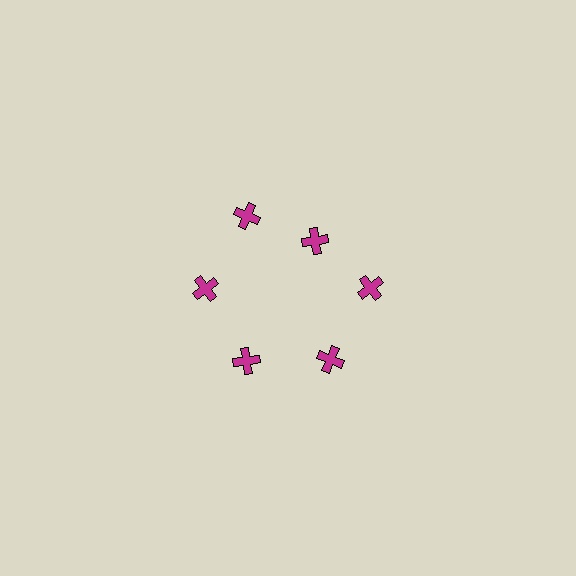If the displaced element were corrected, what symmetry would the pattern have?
It would have 6-fold rotational symmetry — the pattern would map onto itself every 60 degrees.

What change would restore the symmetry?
The symmetry would be restored by moving it outward, back onto the ring so that all 6 crosses sit at equal angles and equal distance from the center.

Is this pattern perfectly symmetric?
No. The 6 magenta crosses are arranged in a ring, but one element near the 1 o'clock position is pulled inward toward the center, breaking the 6-fold rotational symmetry.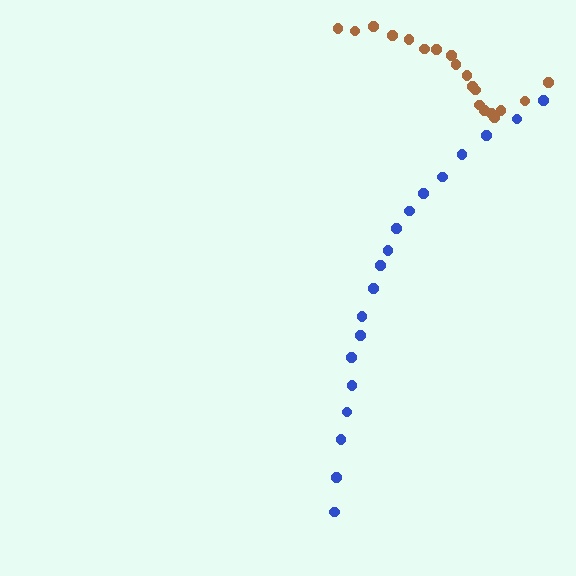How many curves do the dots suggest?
There are 2 distinct paths.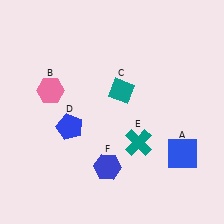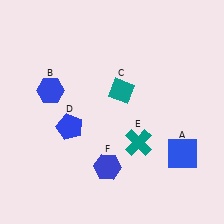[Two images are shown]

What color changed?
The hexagon (B) changed from pink in Image 1 to blue in Image 2.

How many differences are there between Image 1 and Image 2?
There is 1 difference between the two images.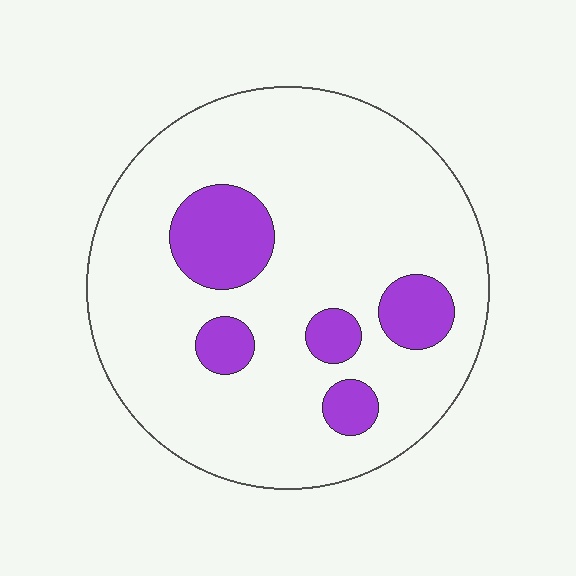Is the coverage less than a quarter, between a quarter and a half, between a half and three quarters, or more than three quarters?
Less than a quarter.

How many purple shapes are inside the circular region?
5.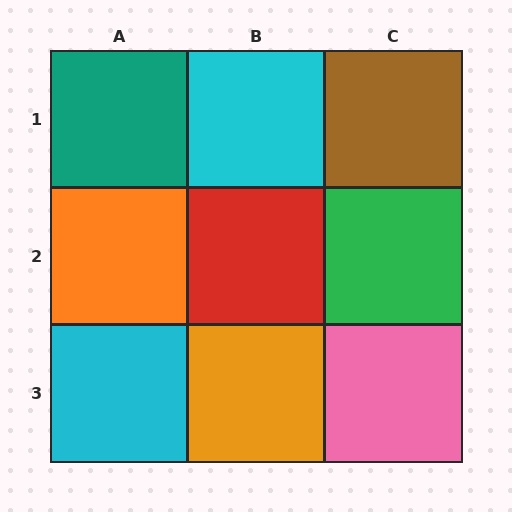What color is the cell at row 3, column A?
Cyan.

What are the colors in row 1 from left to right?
Teal, cyan, brown.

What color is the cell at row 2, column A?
Orange.